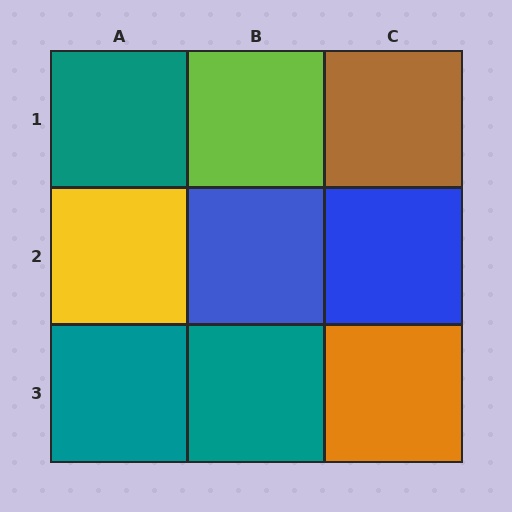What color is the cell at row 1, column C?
Brown.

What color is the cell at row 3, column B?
Teal.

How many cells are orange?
1 cell is orange.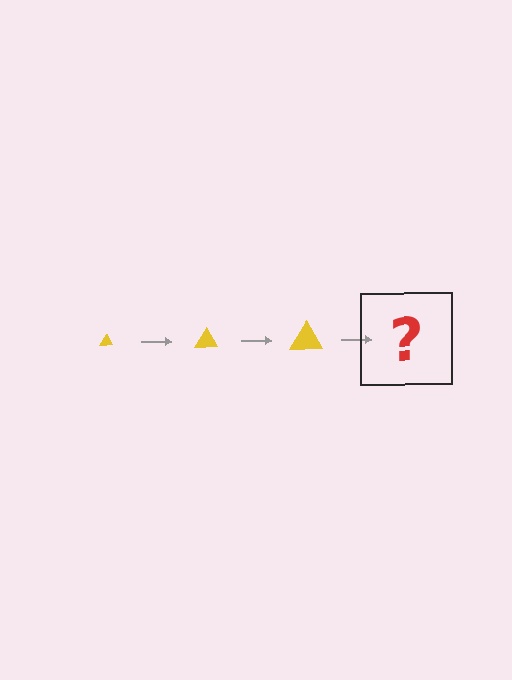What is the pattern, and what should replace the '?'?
The pattern is that the triangle gets progressively larger each step. The '?' should be a yellow triangle, larger than the previous one.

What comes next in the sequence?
The next element should be a yellow triangle, larger than the previous one.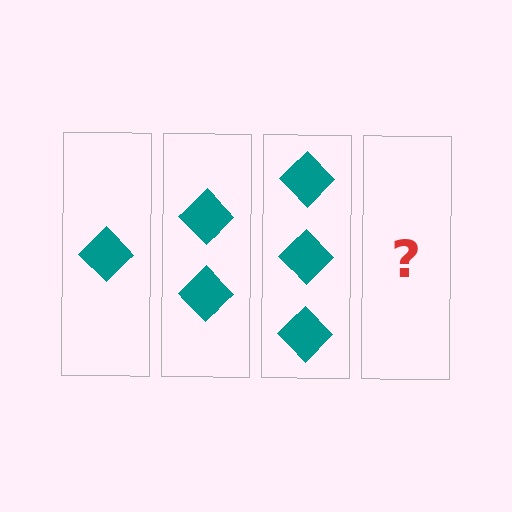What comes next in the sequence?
The next element should be 4 diamonds.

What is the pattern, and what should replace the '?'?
The pattern is that each step adds one more diamond. The '?' should be 4 diamonds.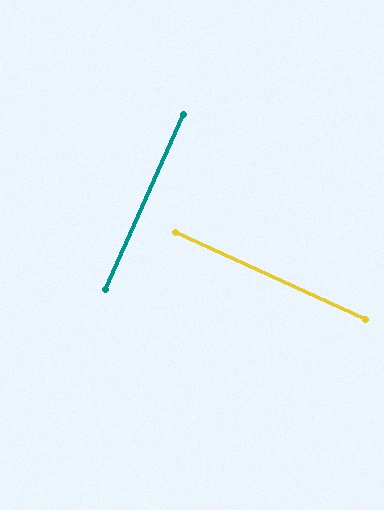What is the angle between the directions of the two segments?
Approximately 89 degrees.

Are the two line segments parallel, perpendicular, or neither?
Perpendicular — they meet at approximately 89°.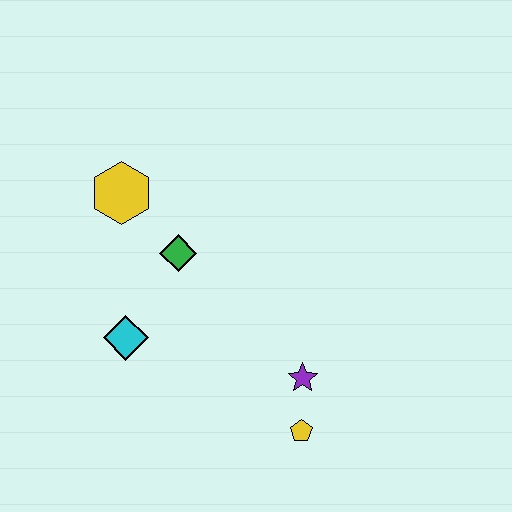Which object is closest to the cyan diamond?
The green diamond is closest to the cyan diamond.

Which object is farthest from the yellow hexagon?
The yellow pentagon is farthest from the yellow hexagon.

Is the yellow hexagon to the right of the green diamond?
No